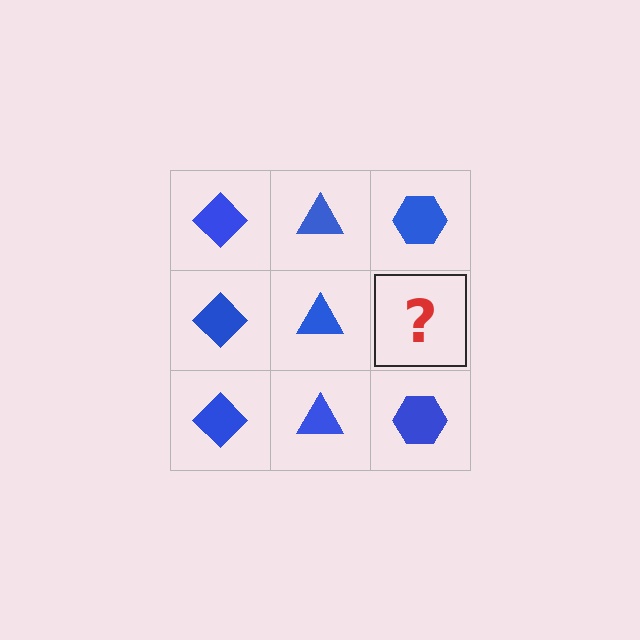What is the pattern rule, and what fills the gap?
The rule is that each column has a consistent shape. The gap should be filled with a blue hexagon.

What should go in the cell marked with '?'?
The missing cell should contain a blue hexagon.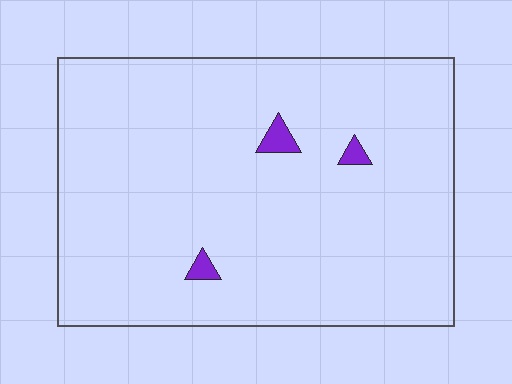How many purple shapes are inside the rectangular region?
3.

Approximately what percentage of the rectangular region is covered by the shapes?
Approximately 0%.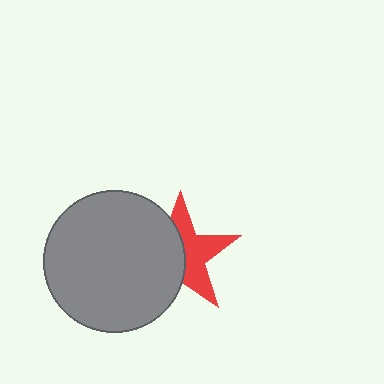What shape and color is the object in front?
The object in front is a gray circle.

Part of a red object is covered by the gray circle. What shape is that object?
It is a star.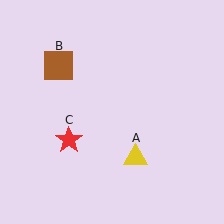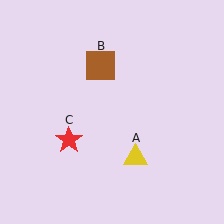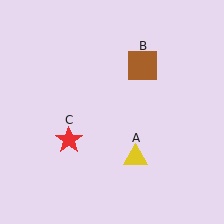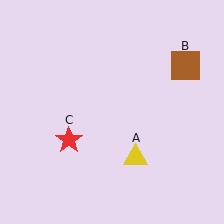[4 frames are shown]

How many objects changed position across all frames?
1 object changed position: brown square (object B).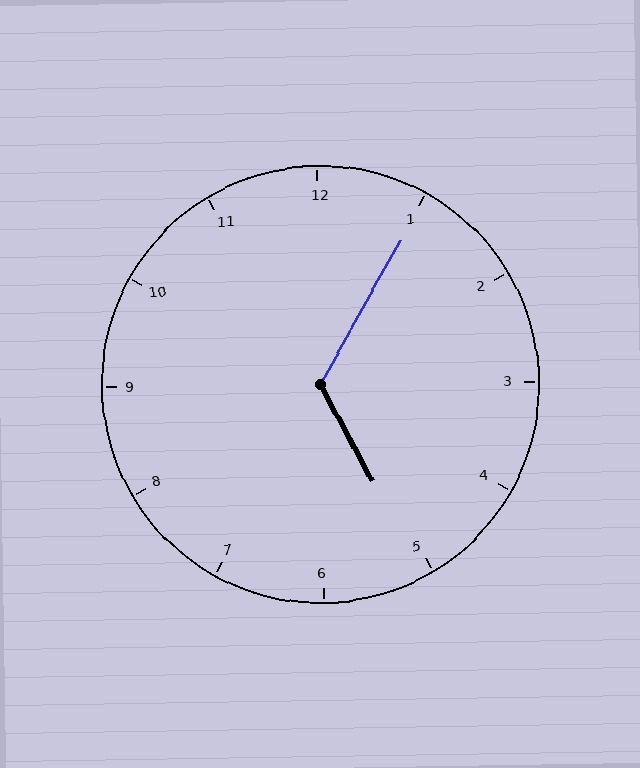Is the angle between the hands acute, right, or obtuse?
It is obtuse.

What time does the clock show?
5:05.